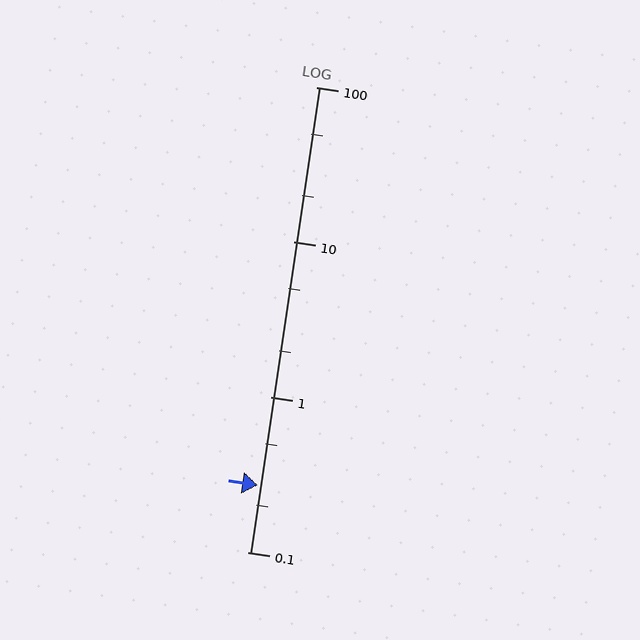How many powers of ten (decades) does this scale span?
The scale spans 3 decades, from 0.1 to 100.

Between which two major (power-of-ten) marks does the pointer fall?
The pointer is between 0.1 and 1.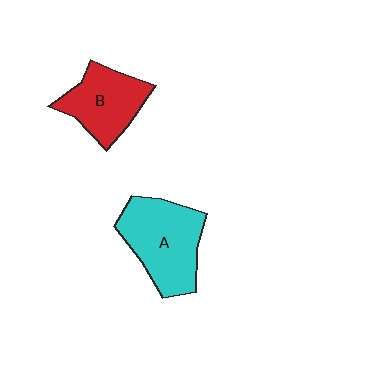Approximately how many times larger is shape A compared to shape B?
Approximately 1.3 times.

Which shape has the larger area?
Shape A (cyan).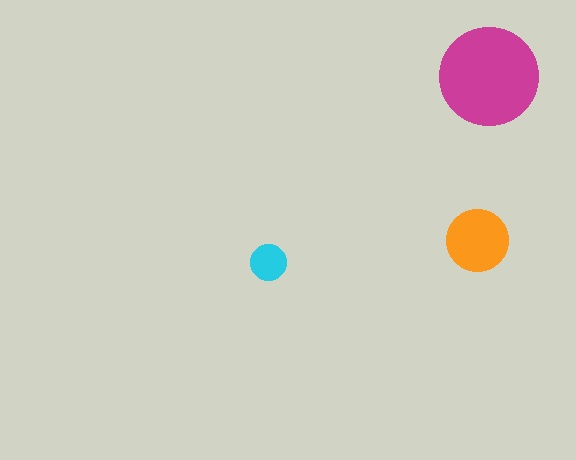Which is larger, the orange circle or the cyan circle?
The orange one.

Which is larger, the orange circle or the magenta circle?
The magenta one.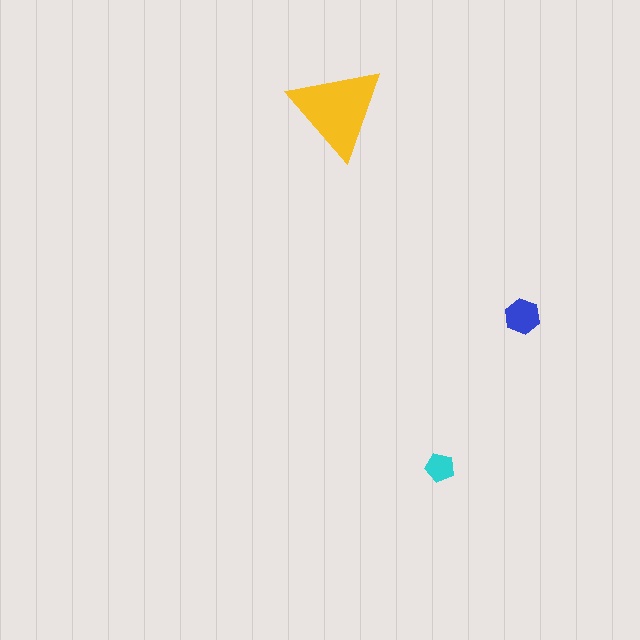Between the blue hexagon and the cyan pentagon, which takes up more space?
The blue hexagon.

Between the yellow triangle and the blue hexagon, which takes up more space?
The yellow triangle.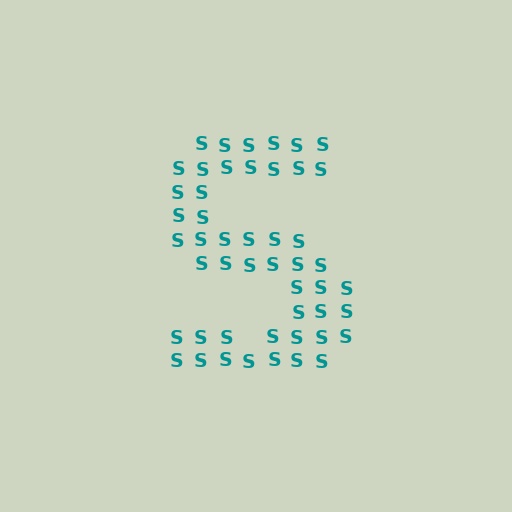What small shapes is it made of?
It is made of small letter S's.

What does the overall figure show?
The overall figure shows the letter S.